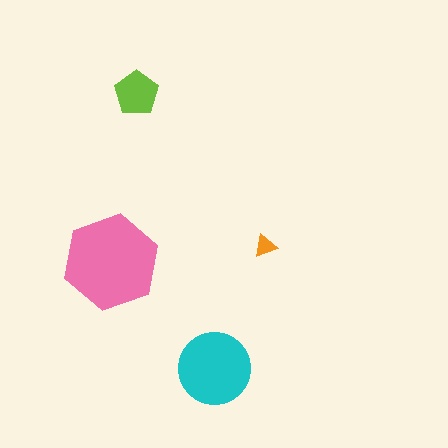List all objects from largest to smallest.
The pink hexagon, the cyan circle, the lime pentagon, the orange triangle.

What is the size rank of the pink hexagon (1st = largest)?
1st.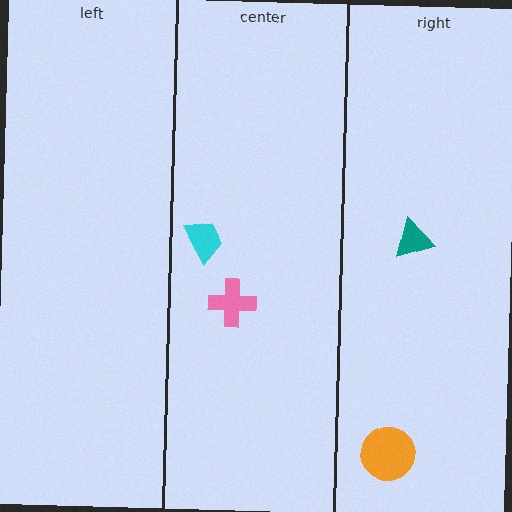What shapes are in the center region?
The cyan trapezoid, the pink cross.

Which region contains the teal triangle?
The right region.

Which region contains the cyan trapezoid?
The center region.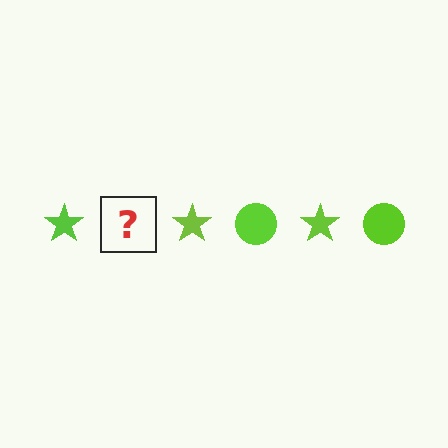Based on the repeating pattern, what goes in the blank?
The blank should be a lime circle.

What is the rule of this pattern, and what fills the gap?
The rule is that the pattern cycles through star, circle shapes in lime. The gap should be filled with a lime circle.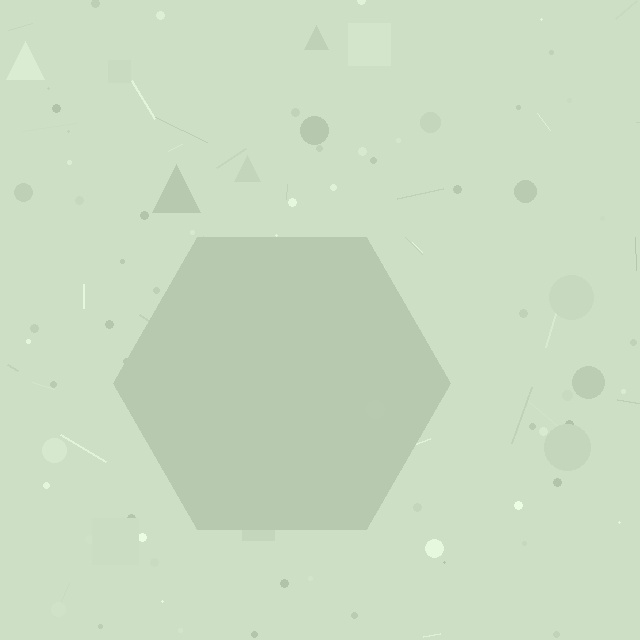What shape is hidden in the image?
A hexagon is hidden in the image.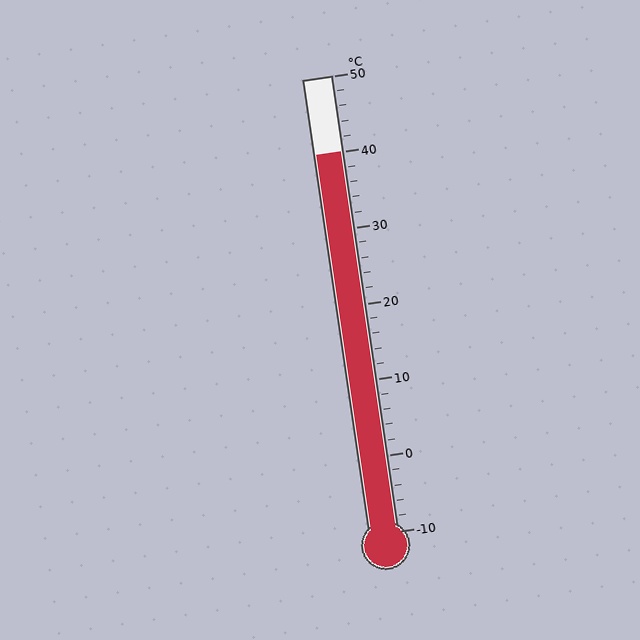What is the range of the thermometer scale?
The thermometer scale ranges from -10°C to 50°C.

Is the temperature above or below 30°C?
The temperature is above 30°C.